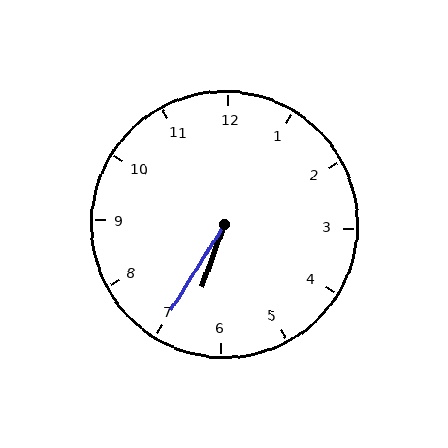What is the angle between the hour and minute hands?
Approximately 12 degrees.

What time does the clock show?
6:35.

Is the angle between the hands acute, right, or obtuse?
It is acute.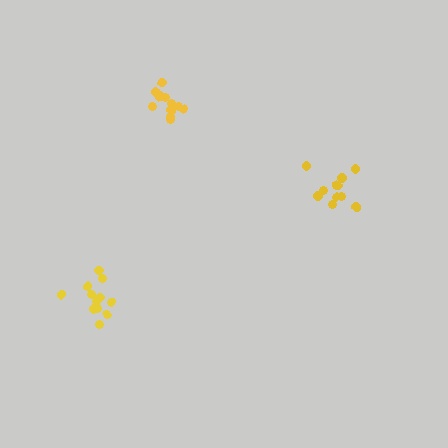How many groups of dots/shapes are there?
There are 3 groups.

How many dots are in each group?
Group 1: 12 dots, Group 2: 11 dots, Group 3: 12 dots (35 total).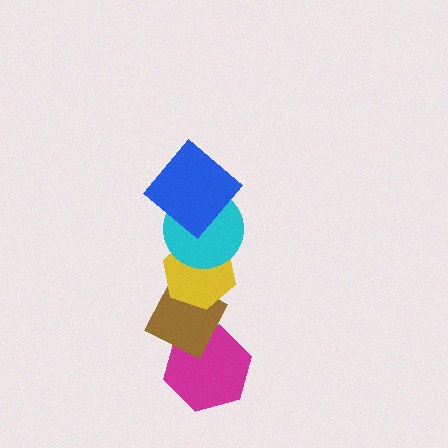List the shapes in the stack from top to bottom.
From top to bottom: the blue diamond, the cyan circle, the yellow hexagon, the brown diamond, the magenta hexagon.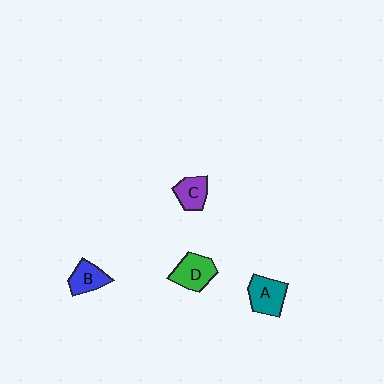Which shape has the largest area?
Shape D (green).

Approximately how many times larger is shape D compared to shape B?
Approximately 1.3 times.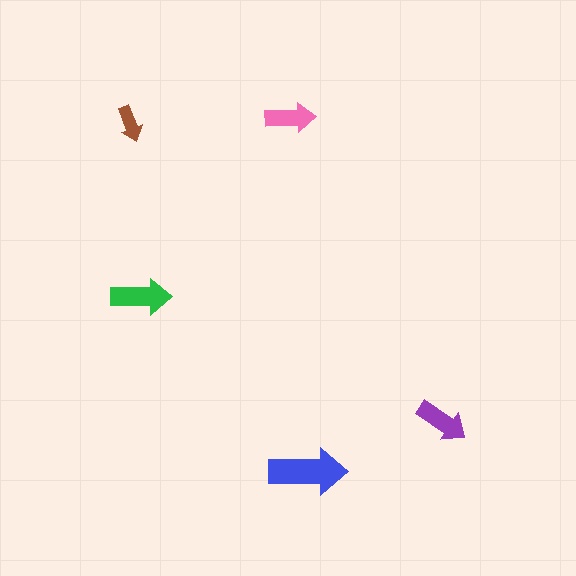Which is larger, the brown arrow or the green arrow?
The green one.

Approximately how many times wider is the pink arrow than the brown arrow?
About 1.5 times wider.